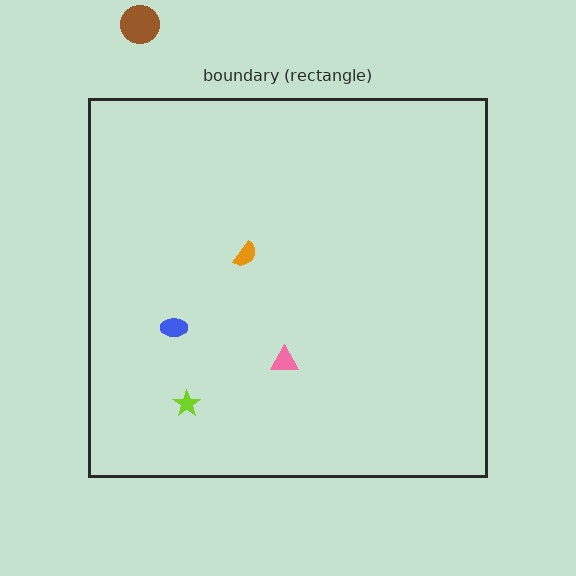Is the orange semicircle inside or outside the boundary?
Inside.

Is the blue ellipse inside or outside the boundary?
Inside.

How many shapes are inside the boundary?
4 inside, 1 outside.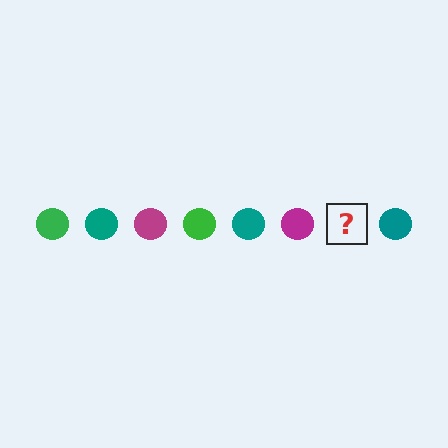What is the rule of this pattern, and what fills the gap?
The rule is that the pattern cycles through green, teal, magenta circles. The gap should be filled with a green circle.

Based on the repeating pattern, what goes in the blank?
The blank should be a green circle.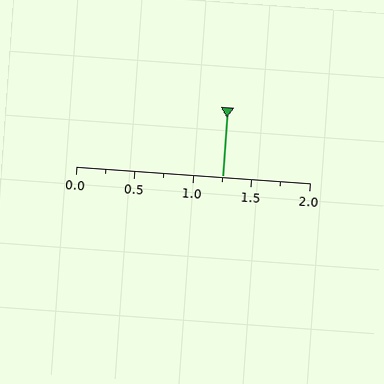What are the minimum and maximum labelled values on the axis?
The axis runs from 0.0 to 2.0.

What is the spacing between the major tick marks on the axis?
The major ticks are spaced 0.5 apart.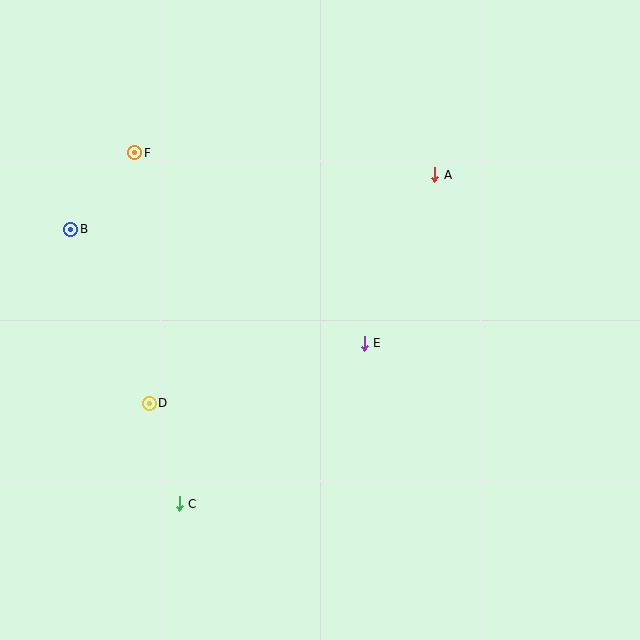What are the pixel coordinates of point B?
Point B is at (71, 229).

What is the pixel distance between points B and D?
The distance between B and D is 191 pixels.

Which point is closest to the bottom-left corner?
Point C is closest to the bottom-left corner.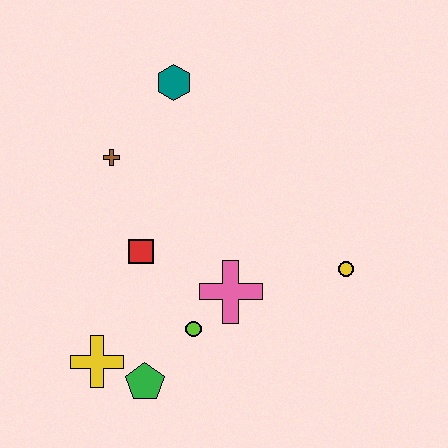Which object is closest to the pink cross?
The lime circle is closest to the pink cross.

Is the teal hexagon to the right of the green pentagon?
Yes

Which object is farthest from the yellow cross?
The teal hexagon is farthest from the yellow cross.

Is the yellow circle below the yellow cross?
No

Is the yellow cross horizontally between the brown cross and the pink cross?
No